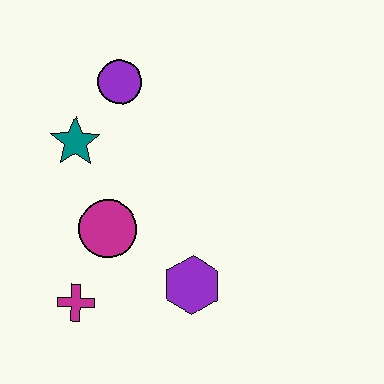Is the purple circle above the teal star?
Yes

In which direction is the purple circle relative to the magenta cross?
The purple circle is above the magenta cross.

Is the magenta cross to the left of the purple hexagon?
Yes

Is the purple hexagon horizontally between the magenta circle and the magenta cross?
No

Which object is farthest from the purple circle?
The magenta cross is farthest from the purple circle.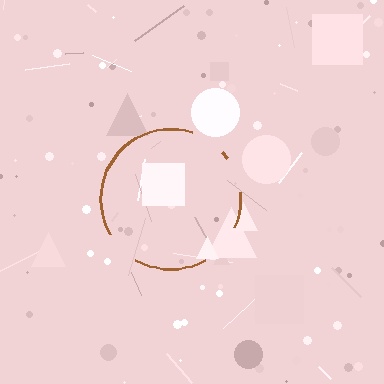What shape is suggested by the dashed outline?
The dashed outline suggests a circle.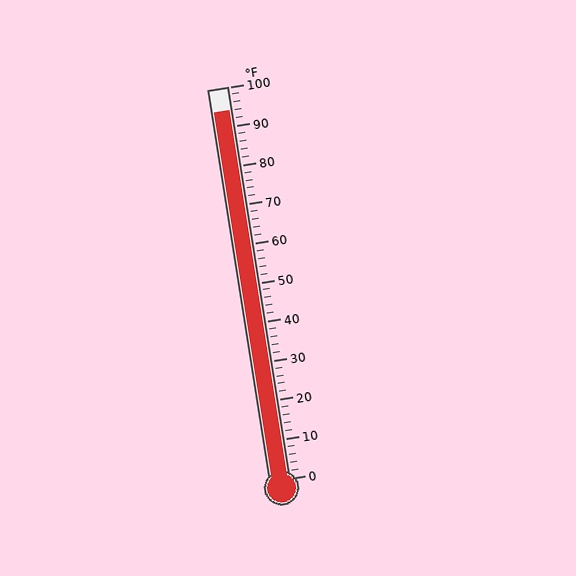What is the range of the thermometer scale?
The thermometer scale ranges from 0°F to 100°F.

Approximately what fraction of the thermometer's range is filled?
The thermometer is filled to approximately 95% of its range.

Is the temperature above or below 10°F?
The temperature is above 10°F.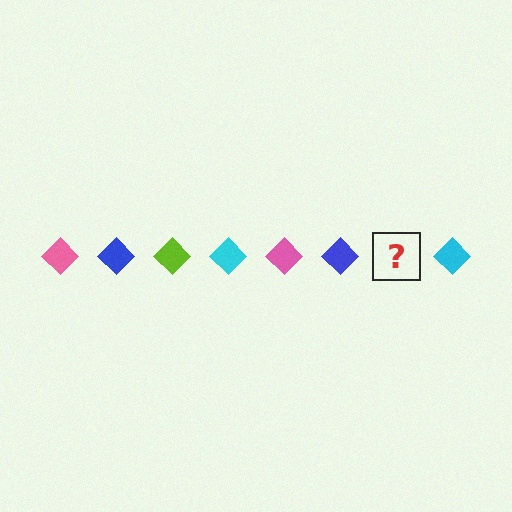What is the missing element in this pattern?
The missing element is a lime diamond.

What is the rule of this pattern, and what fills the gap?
The rule is that the pattern cycles through pink, blue, lime, cyan diamonds. The gap should be filled with a lime diamond.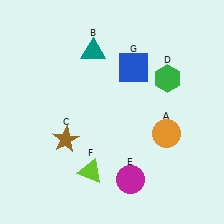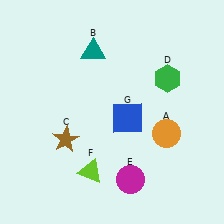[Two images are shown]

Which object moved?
The blue square (G) moved down.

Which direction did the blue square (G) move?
The blue square (G) moved down.